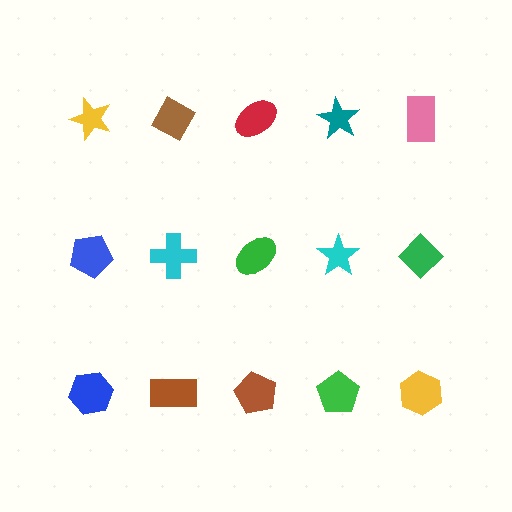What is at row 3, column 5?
A yellow hexagon.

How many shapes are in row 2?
5 shapes.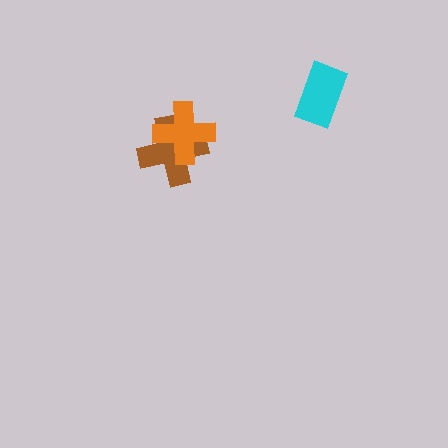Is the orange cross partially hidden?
No, no other shape covers it.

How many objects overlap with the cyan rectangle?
0 objects overlap with the cyan rectangle.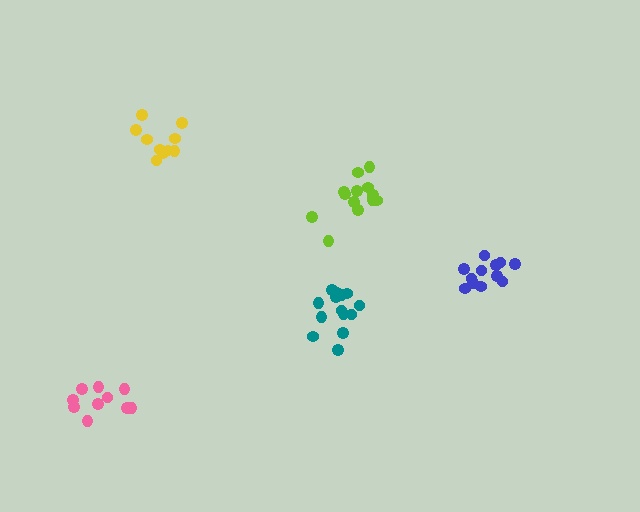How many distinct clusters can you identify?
There are 5 distinct clusters.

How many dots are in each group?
Group 1: 14 dots, Group 2: 10 dots, Group 3: 14 dots, Group 4: 12 dots, Group 5: 10 dots (60 total).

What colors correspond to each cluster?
The clusters are colored: lime, yellow, teal, blue, pink.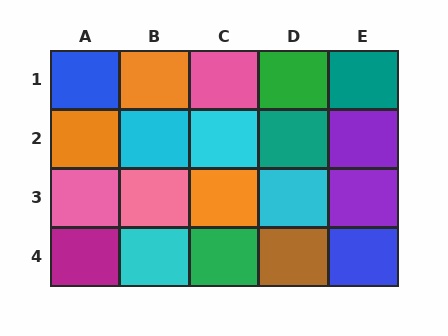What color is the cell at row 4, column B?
Cyan.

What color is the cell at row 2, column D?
Teal.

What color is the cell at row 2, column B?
Cyan.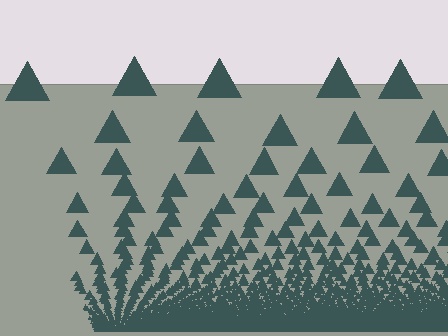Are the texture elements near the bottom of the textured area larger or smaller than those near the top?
Smaller. The gradient is inverted — elements near the bottom are smaller and denser.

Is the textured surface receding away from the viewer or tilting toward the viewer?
The surface appears to tilt toward the viewer. Texture elements get larger and sparser toward the top.